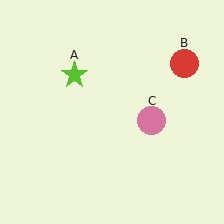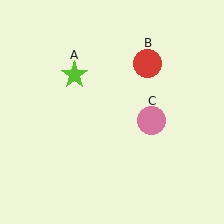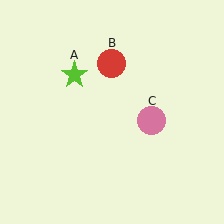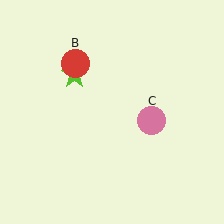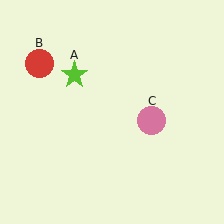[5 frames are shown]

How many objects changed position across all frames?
1 object changed position: red circle (object B).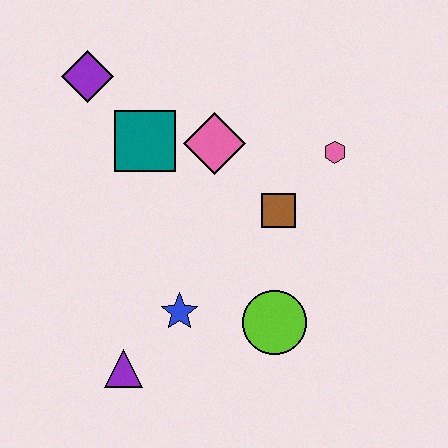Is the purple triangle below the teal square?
Yes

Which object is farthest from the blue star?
The purple diamond is farthest from the blue star.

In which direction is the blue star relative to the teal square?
The blue star is below the teal square.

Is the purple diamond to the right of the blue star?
No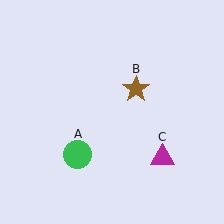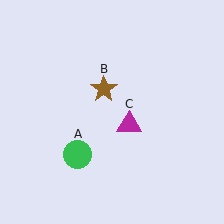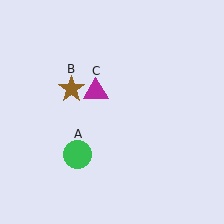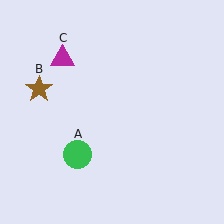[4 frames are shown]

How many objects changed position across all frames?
2 objects changed position: brown star (object B), magenta triangle (object C).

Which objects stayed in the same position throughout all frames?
Green circle (object A) remained stationary.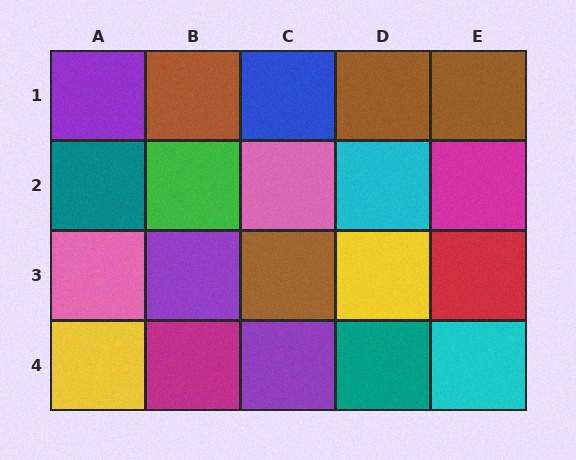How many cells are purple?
3 cells are purple.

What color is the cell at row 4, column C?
Purple.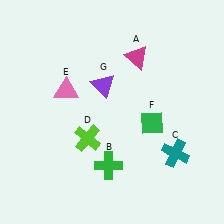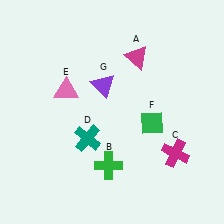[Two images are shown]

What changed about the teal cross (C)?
In Image 1, C is teal. In Image 2, it changed to magenta.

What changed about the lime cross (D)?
In Image 1, D is lime. In Image 2, it changed to teal.